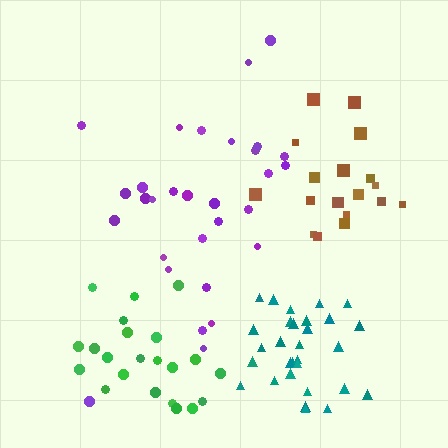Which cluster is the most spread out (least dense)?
Purple.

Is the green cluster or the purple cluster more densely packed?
Green.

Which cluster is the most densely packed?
Teal.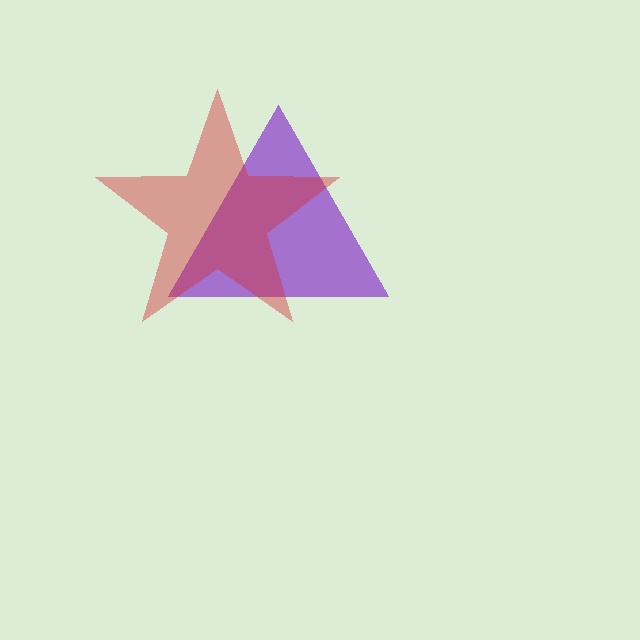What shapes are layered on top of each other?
The layered shapes are: a purple triangle, a red star.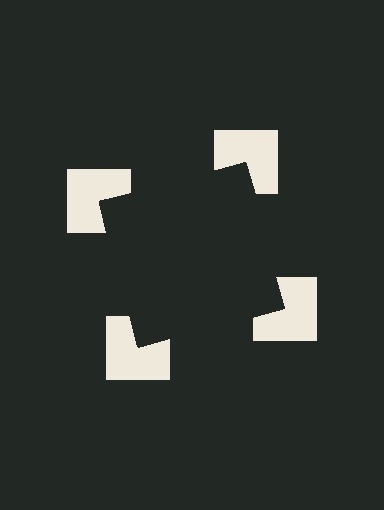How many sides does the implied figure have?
4 sides.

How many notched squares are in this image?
There are 4 — one at each vertex of the illusory square.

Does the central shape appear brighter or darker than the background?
It typically appears slightly darker than the background, even though no actual brightness change is drawn.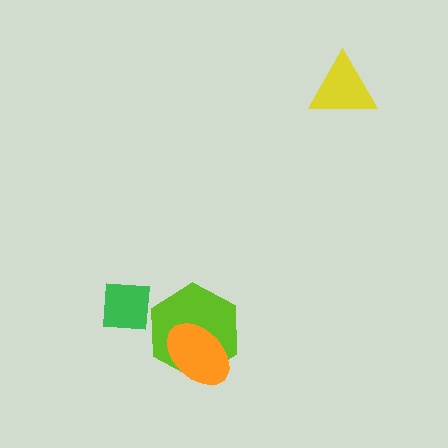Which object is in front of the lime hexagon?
The orange ellipse is in front of the lime hexagon.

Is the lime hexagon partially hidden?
Yes, it is partially covered by another shape.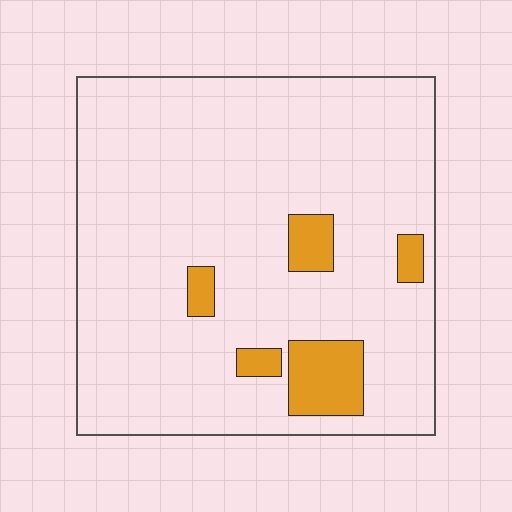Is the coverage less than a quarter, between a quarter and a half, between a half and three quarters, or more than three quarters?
Less than a quarter.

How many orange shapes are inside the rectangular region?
5.